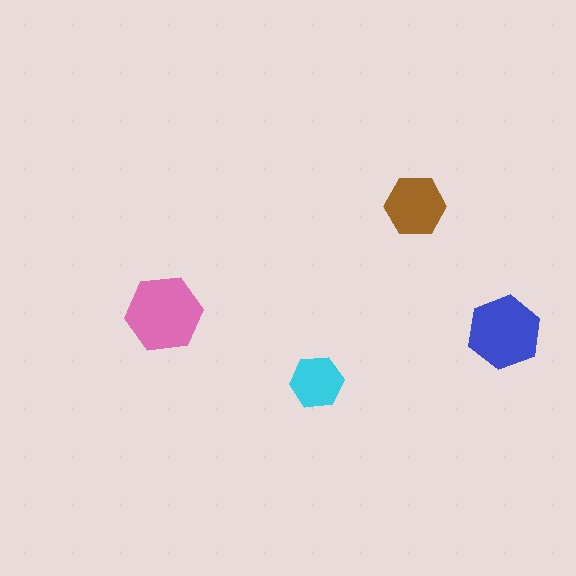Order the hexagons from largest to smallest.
the pink one, the blue one, the brown one, the cyan one.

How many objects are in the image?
There are 4 objects in the image.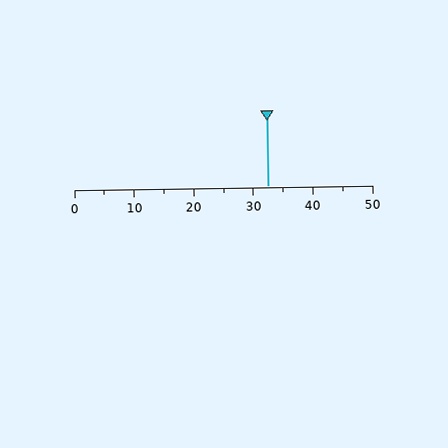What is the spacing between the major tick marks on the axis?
The major ticks are spaced 10 apart.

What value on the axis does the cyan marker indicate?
The marker indicates approximately 32.5.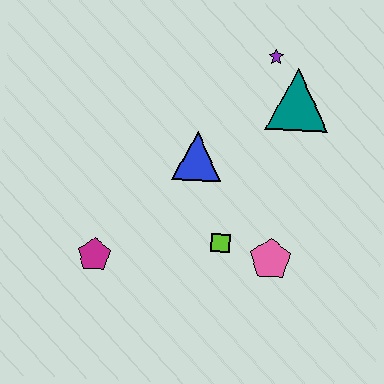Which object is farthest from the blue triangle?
The magenta pentagon is farthest from the blue triangle.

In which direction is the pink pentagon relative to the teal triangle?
The pink pentagon is below the teal triangle.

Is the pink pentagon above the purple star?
No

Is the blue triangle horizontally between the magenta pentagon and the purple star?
Yes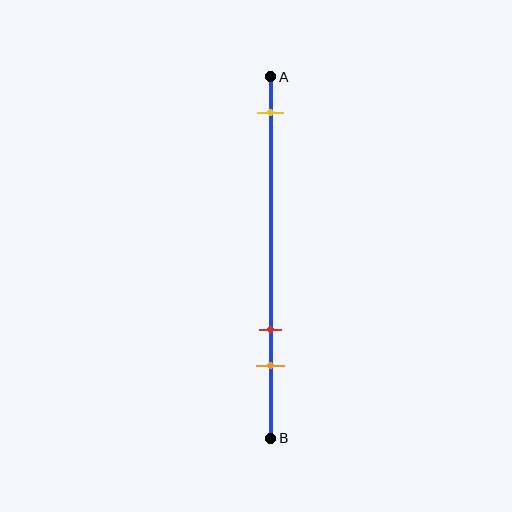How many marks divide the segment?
There are 3 marks dividing the segment.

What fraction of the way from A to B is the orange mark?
The orange mark is approximately 80% (0.8) of the way from A to B.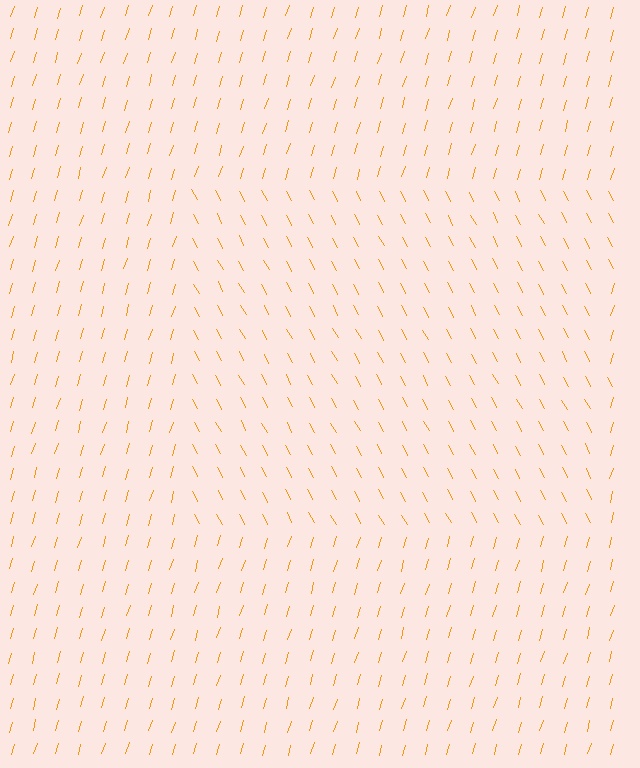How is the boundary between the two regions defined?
The boundary is defined purely by a change in line orientation (approximately 45 degrees difference). All lines are the same color and thickness.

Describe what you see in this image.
The image is filled with small orange line segments. A rectangle region in the image has lines oriented differently from the surrounding lines, creating a visible texture boundary.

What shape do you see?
I see a rectangle.